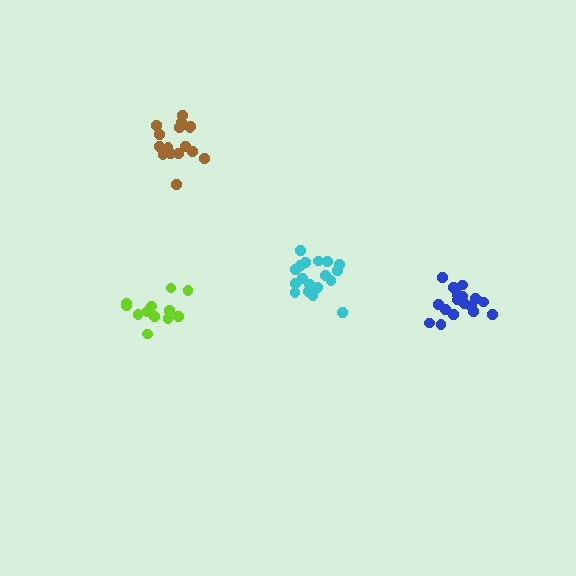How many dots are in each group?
Group 1: 16 dots, Group 2: 18 dots, Group 3: 17 dots, Group 4: 13 dots (64 total).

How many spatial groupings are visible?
There are 4 spatial groupings.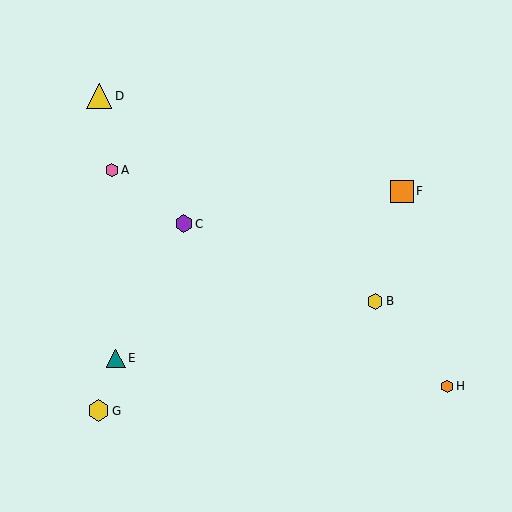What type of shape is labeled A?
Shape A is a pink hexagon.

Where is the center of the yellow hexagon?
The center of the yellow hexagon is at (99, 411).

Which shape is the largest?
The yellow triangle (labeled D) is the largest.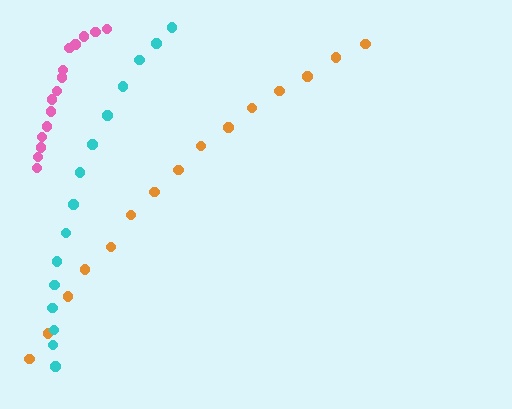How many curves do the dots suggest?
There are 3 distinct paths.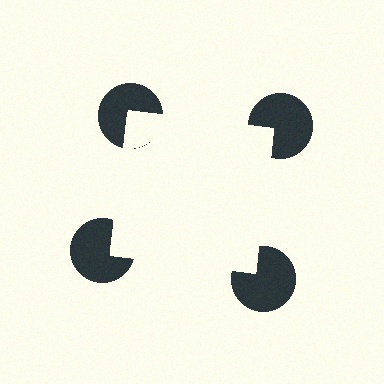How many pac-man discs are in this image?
There are 4 — one at each vertex of the illusory square.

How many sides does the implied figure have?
4 sides.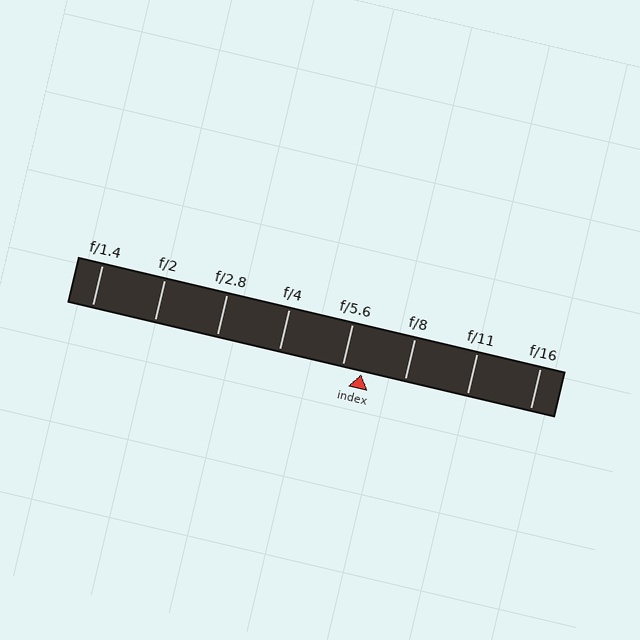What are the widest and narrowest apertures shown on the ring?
The widest aperture shown is f/1.4 and the narrowest is f/16.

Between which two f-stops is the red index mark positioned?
The index mark is between f/5.6 and f/8.